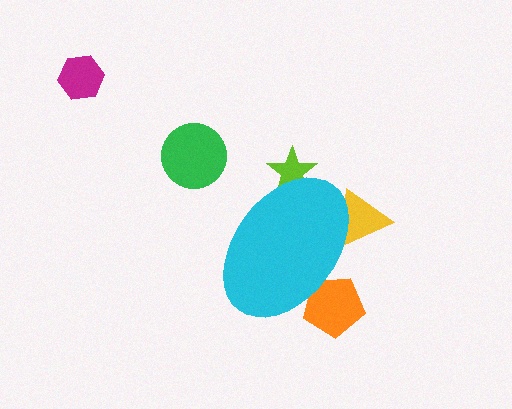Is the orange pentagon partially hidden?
Yes, the orange pentagon is partially hidden behind the cyan ellipse.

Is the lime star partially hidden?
Yes, the lime star is partially hidden behind the cyan ellipse.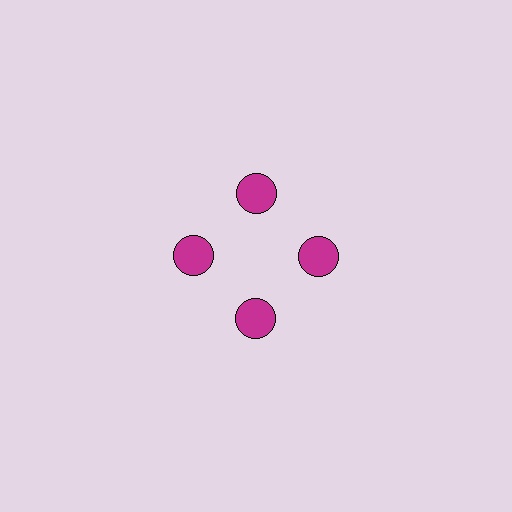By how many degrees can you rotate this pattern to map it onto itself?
The pattern maps onto itself every 90 degrees of rotation.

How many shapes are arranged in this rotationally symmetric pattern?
There are 4 shapes, arranged in 4 groups of 1.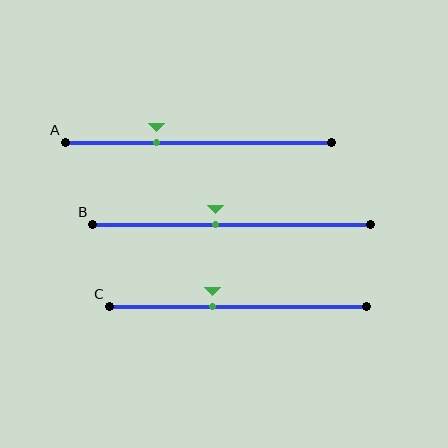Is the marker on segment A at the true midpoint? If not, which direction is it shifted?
No, the marker on segment A is shifted to the left by about 16% of the segment length.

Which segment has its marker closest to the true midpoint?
Segment B has its marker closest to the true midpoint.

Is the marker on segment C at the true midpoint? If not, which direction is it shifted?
No, the marker on segment C is shifted to the left by about 10% of the segment length.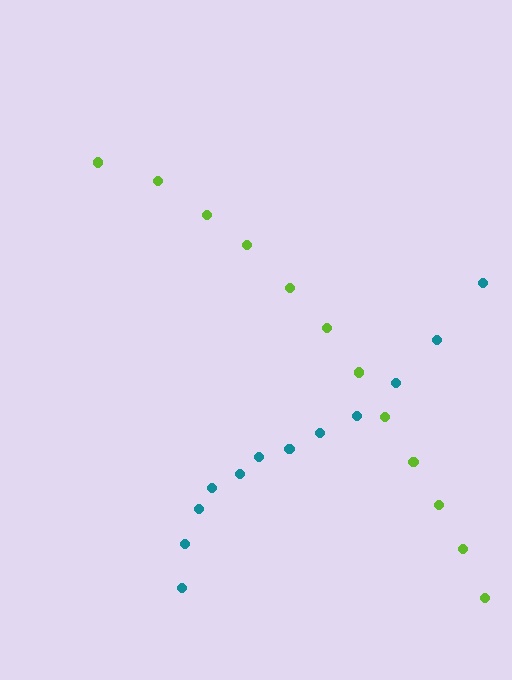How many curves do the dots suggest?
There are 2 distinct paths.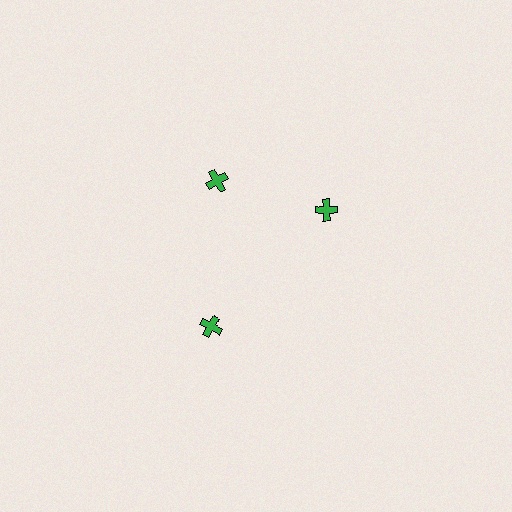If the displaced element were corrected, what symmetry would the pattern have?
It would have 3-fold rotational symmetry — the pattern would map onto itself every 120 degrees.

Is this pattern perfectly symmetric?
No. The 3 green crosses are arranged in a ring, but one element near the 3 o'clock position is rotated out of alignment along the ring, breaking the 3-fold rotational symmetry.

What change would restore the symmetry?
The symmetry would be restored by rotating it back into even spacing with its neighbors so that all 3 crosses sit at equal angles and equal distance from the center.